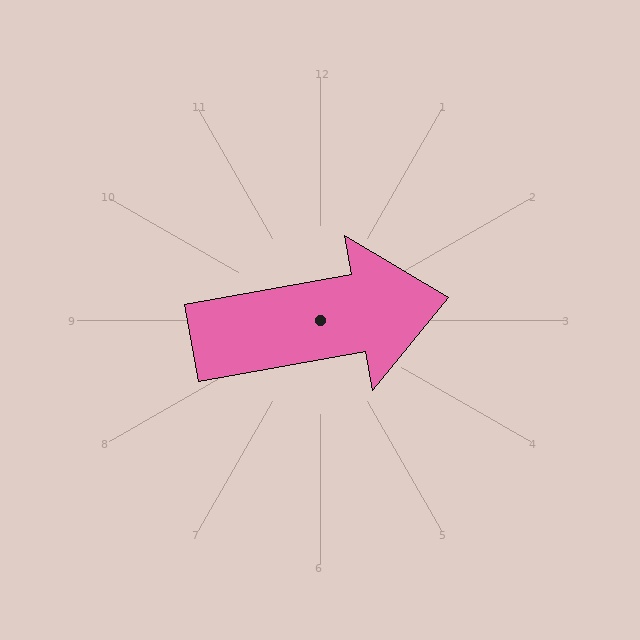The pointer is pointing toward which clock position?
Roughly 3 o'clock.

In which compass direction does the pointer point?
East.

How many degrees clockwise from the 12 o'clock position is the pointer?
Approximately 80 degrees.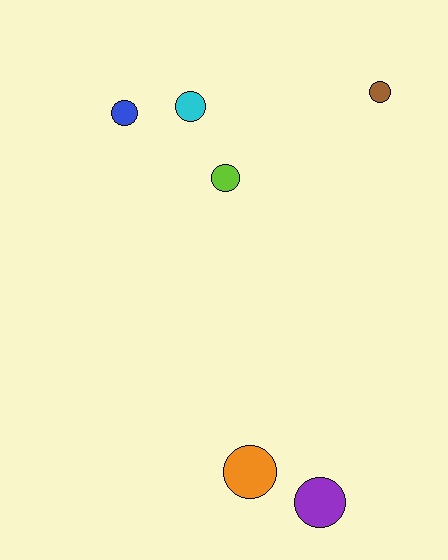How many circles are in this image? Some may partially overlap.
There are 6 circles.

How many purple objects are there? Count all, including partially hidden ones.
There is 1 purple object.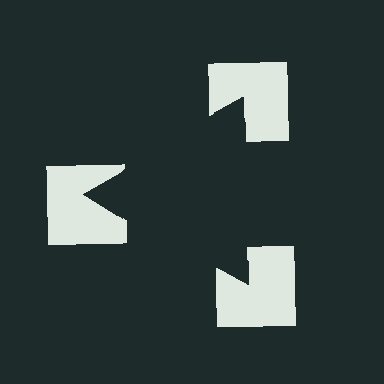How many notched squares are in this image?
There are 3 — one at each vertex of the illusory triangle.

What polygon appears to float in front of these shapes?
An illusory triangle — its edges are inferred from the aligned wedge cuts in the notched squares, not physically drawn.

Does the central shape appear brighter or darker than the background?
It typically appears slightly darker than the background, even though no actual brightness change is drawn.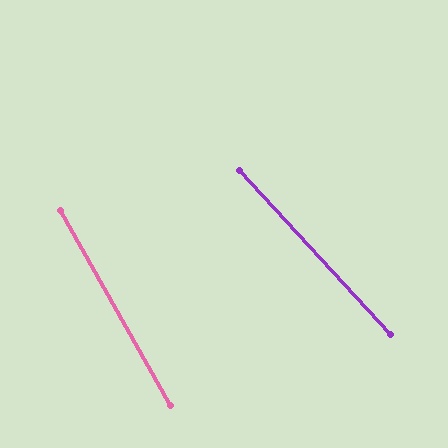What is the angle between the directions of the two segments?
Approximately 13 degrees.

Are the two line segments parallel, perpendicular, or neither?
Neither parallel nor perpendicular — they differ by about 13°.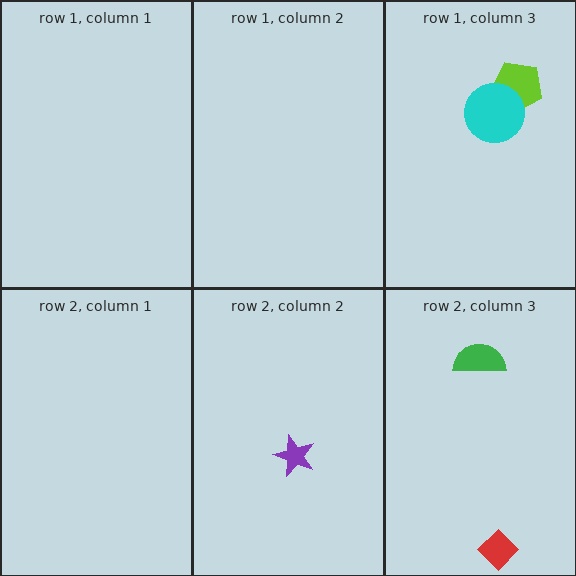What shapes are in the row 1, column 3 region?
The lime pentagon, the cyan circle.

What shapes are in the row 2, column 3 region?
The red diamond, the green semicircle.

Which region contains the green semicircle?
The row 2, column 3 region.